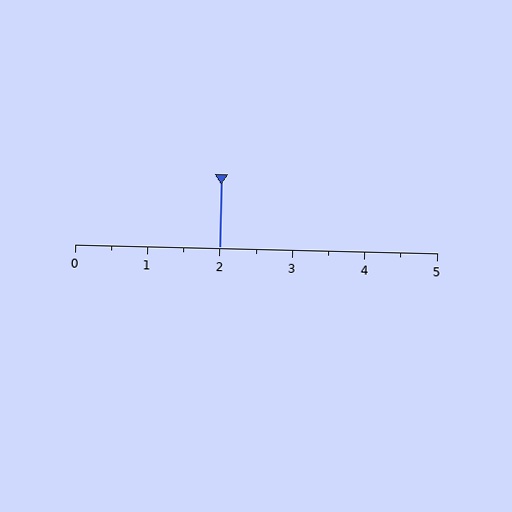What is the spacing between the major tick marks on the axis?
The major ticks are spaced 1 apart.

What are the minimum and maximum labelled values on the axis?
The axis runs from 0 to 5.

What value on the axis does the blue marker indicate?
The marker indicates approximately 2.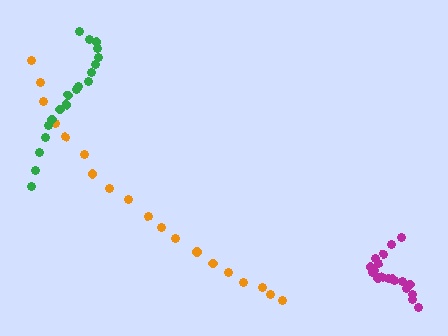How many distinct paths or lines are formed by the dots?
There are 3 distinct paths.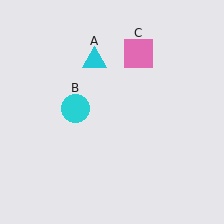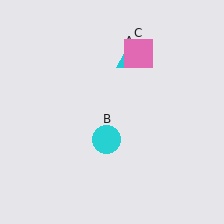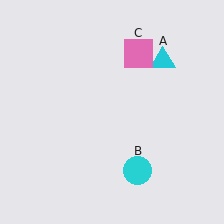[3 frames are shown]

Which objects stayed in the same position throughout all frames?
Pink square (object C) remained stationary.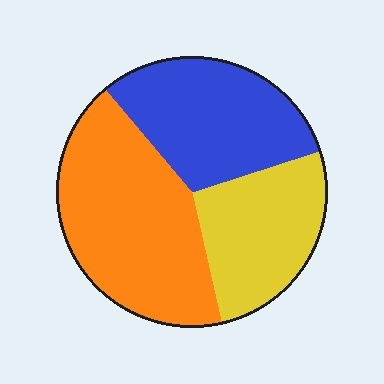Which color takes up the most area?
Orange, at roughly 45%.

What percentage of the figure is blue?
Blue takes up about one third (1/3) of the figure.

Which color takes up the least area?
Yellow, at roughly 25%.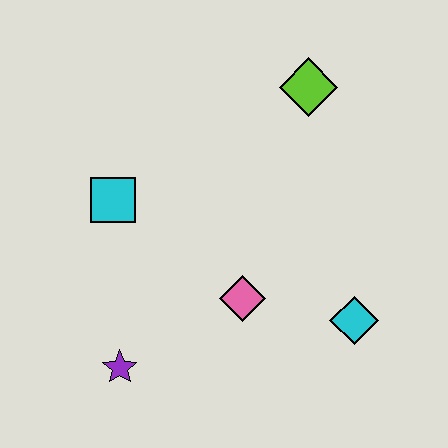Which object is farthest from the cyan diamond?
The cyan square is farthest from the cyan diamond.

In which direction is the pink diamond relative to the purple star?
The pink diamond is to the right of the purple star.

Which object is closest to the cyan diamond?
The pink diamond is closest to the cyan diamond.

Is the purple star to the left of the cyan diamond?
Yes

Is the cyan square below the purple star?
No